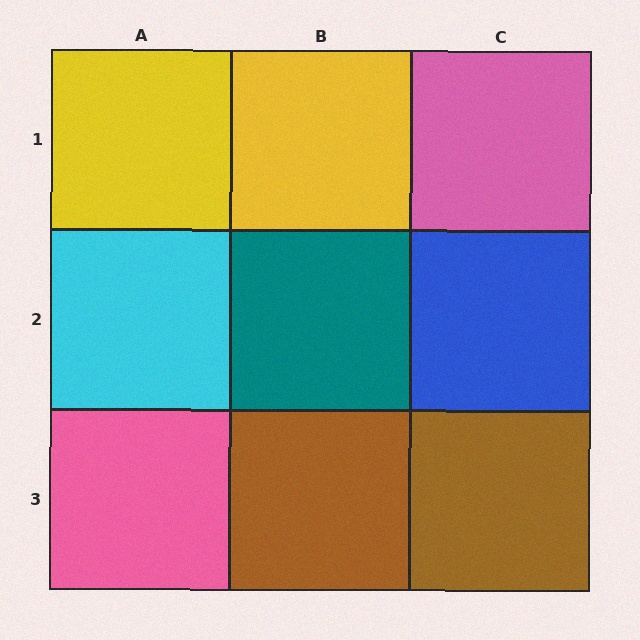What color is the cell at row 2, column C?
Blue.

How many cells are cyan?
1 cell is cyan.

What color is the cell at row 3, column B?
Brown.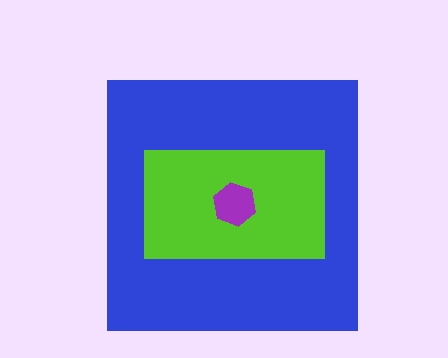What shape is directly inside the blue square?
The lime rectangle.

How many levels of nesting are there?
3.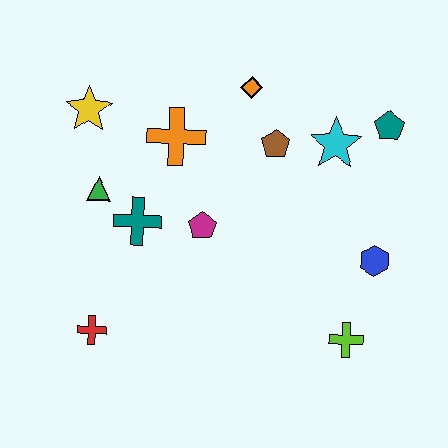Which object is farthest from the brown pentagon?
The red cross is farthest from the brown pentagon.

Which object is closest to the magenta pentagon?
The teal cross is closest to the magenta pentagon.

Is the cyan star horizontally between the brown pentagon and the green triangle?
No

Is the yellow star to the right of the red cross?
No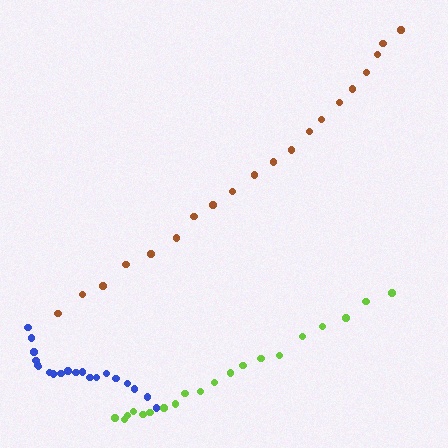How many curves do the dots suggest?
There are 3 distinct paths.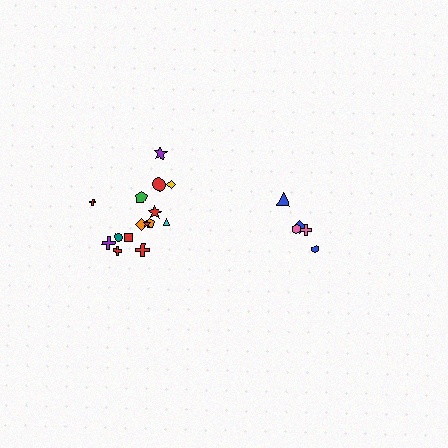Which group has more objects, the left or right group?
The left group.